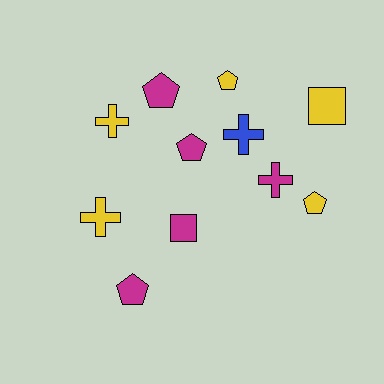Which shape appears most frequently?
Pentagon, with 5 objects.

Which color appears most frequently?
Magenta, with 5 objects.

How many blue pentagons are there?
There are no blue pentagons.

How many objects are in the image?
There are 11 objects.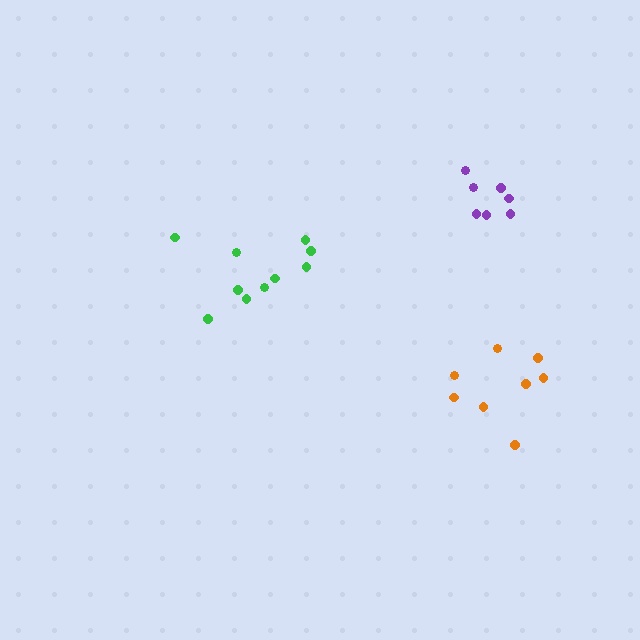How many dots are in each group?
Group 1: 10 dots, Group 2: 8 dots, Group 3: 7 dots (25 total).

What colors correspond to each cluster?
The clusters are colored: green, orange, purple.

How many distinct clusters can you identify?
There are 3 distinct clusters.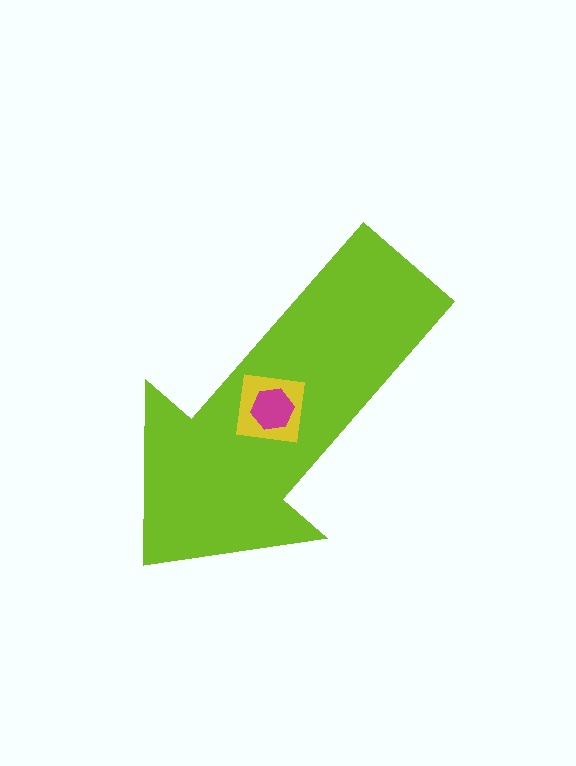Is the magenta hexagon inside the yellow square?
Yes.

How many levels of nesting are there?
3.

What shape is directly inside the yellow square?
The magenta hexagon.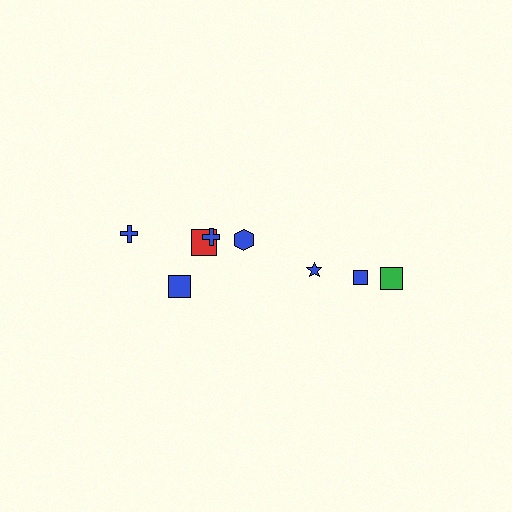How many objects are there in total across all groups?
There are 8 objects.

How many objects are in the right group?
There are 3 objects.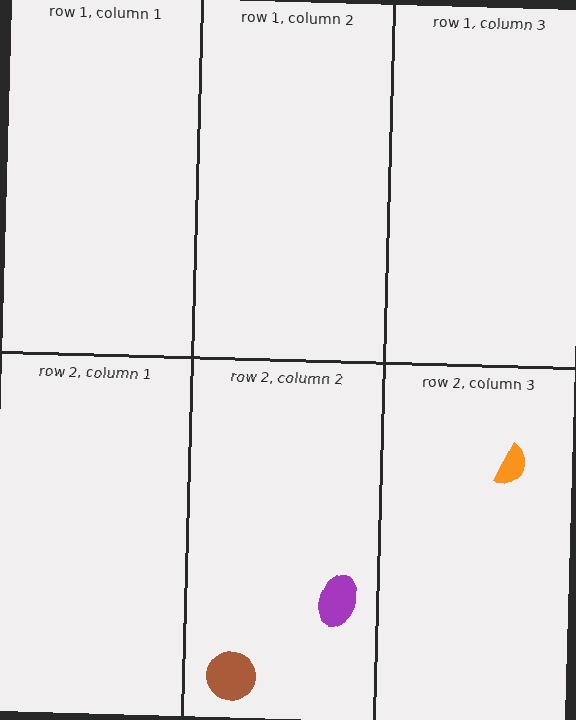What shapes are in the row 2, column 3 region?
The orange semicircle.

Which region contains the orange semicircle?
The row 2, column 3 region.